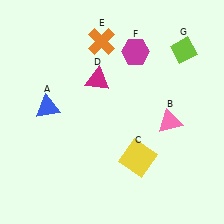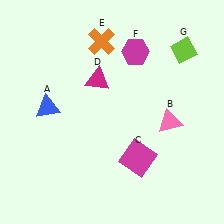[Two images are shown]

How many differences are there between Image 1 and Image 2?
There is 1 difference between the two images.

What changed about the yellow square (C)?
In Image 1, C is yellow. In Image 2, it changed to magenta.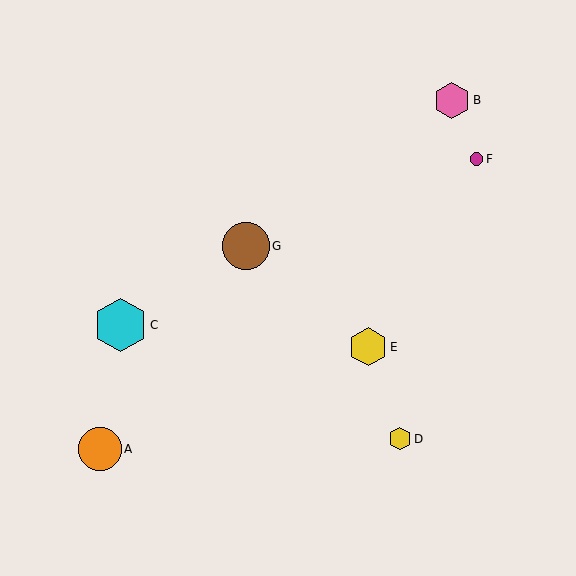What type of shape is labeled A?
Shape A is an orange circle.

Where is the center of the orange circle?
The center of the orange circle is at (100, 449).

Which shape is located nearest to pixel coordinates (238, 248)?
The brown circle (labeled G) at (246, 246) is nearest to that location.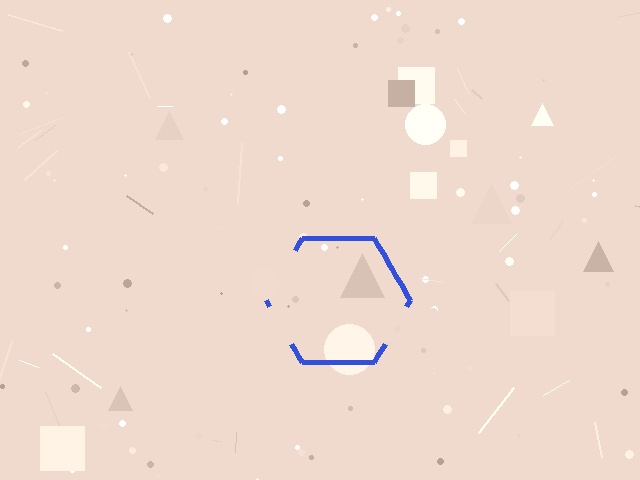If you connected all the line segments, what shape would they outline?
They would outline a hexagon.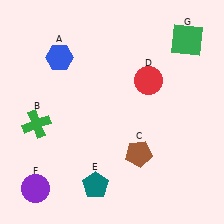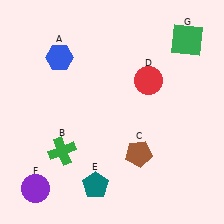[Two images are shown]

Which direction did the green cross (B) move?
The green cross (B) moved down.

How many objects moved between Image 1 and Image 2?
1 object moved between the two images.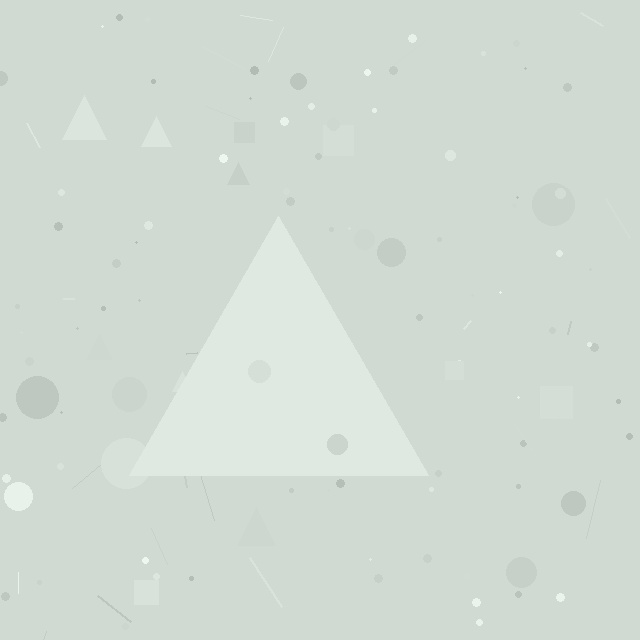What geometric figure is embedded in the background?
A triangle is embedded in the background.